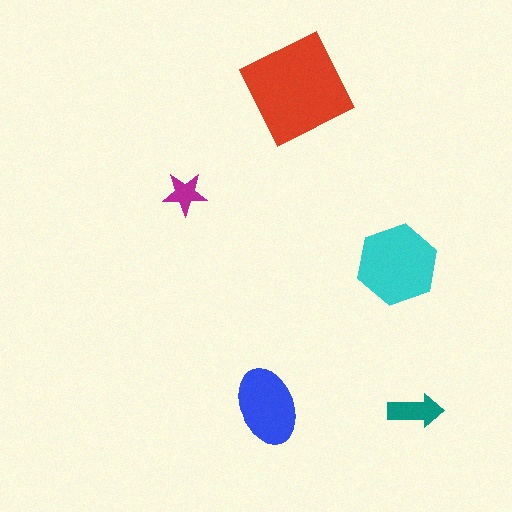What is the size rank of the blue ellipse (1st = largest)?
3rd.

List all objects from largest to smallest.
The red diamond, the cyan hexagon, the blue ellipse, the teal arrow, the magenta star.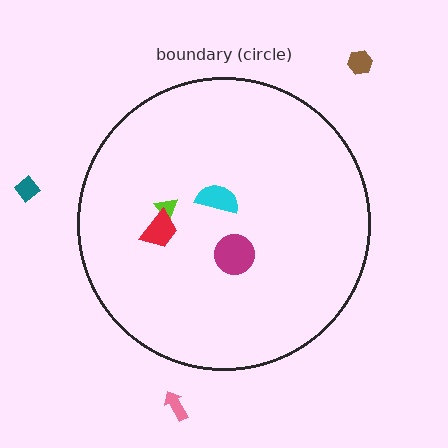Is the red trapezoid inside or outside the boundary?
Inside.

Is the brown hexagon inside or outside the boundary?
Outside.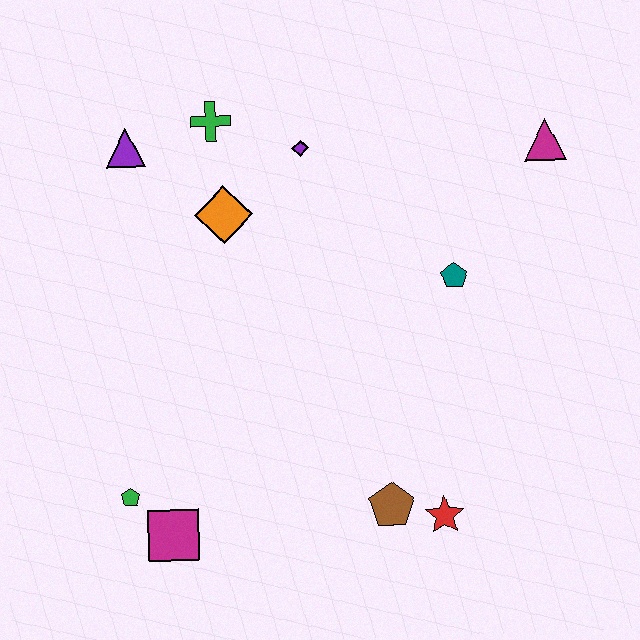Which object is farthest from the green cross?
The red star is farthest from the green cross.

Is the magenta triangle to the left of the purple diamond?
No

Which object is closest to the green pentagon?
The magenta square is closest to the green pentagon.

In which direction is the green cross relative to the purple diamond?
The green cross is to the left of the purple diamond.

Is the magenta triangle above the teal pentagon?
Yes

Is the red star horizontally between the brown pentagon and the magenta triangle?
Yes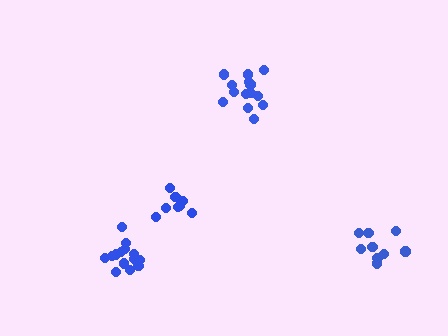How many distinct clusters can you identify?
There are 4 distinct clusters.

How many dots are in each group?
Group 1: 14 dots, Group 2: 9 dots, Group 3: 14 dots, Group 4: 10 dots (47 total).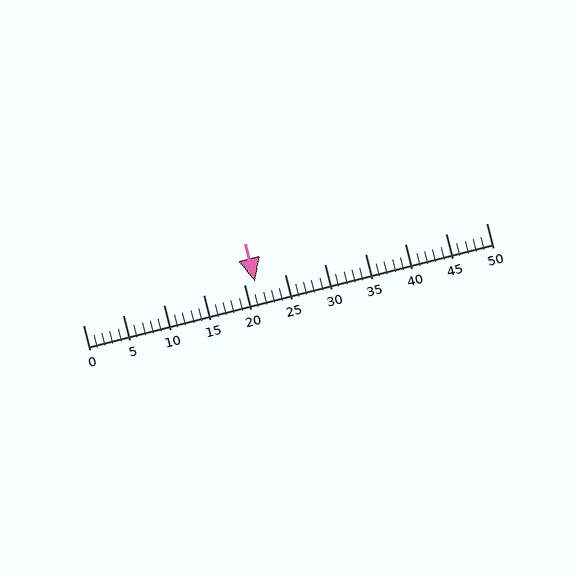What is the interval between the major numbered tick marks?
The major tick marks are spaced 5 units apart.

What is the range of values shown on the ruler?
The ruler shows values from 0 to 50.